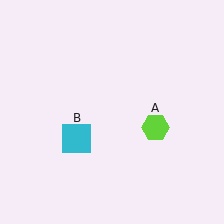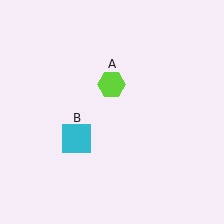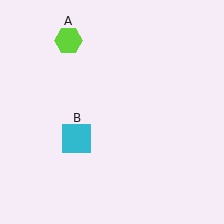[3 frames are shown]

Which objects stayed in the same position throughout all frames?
Cyan square (object B) remained stationary.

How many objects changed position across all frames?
1 object changed position: lime hexagon (object A).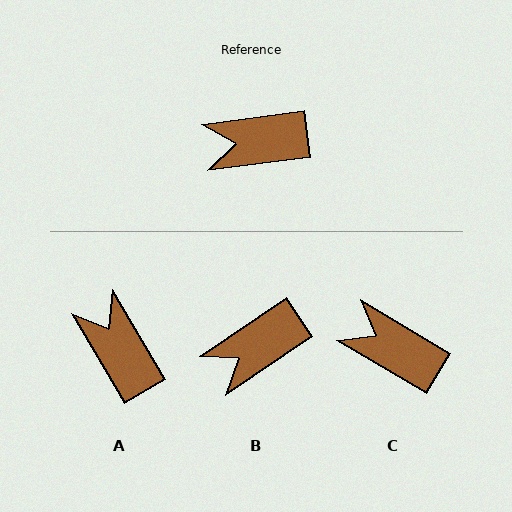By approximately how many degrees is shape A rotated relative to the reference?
Approximately 67 degrees clockwise.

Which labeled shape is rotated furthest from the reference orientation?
A, about 67 degrees away.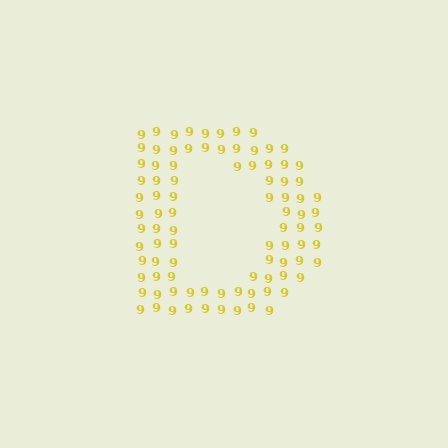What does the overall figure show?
The overall figure shows the letter D.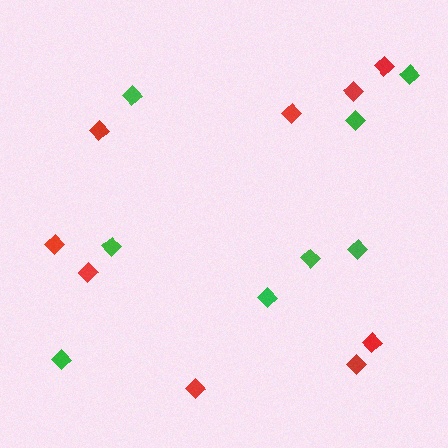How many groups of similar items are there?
There are 2 groups: one group of red diamonds (9) and one group of green diamonds (8).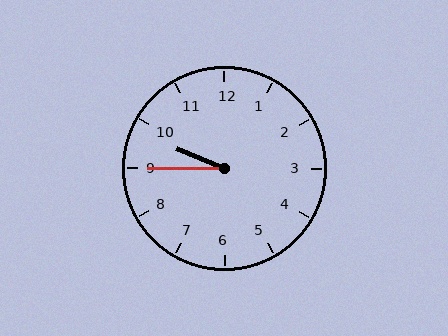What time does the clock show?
9:45.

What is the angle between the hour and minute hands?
Approximately 22 degrees.